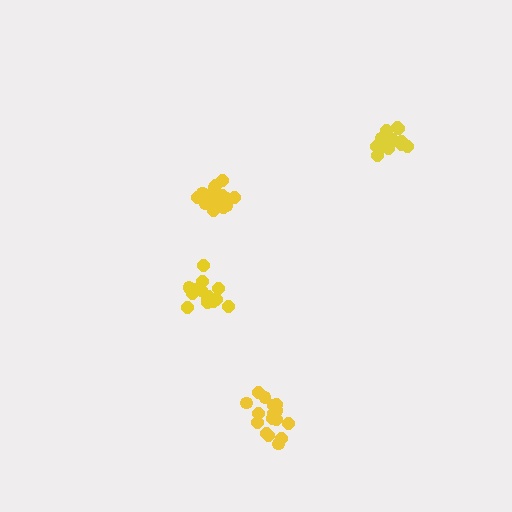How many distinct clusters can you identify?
There are 4 distinct clusters.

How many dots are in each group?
Group 1: 16 dots, Group 2: 16 dots, Group 3: 17 dots, Group 4: 14 dots (63 total).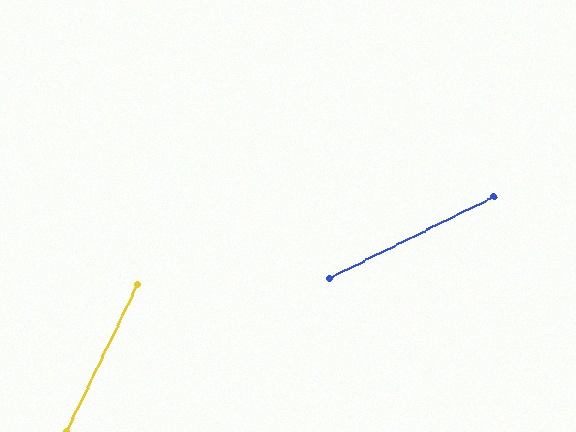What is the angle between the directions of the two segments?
Approximately 38 degrees.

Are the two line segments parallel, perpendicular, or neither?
Neither parallel nor perpendicular — they differ by about 38°.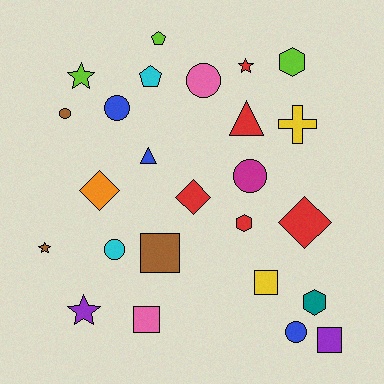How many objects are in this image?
There are 25 objects.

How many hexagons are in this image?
There are 3 hexagons.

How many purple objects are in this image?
There are 2 purple objects.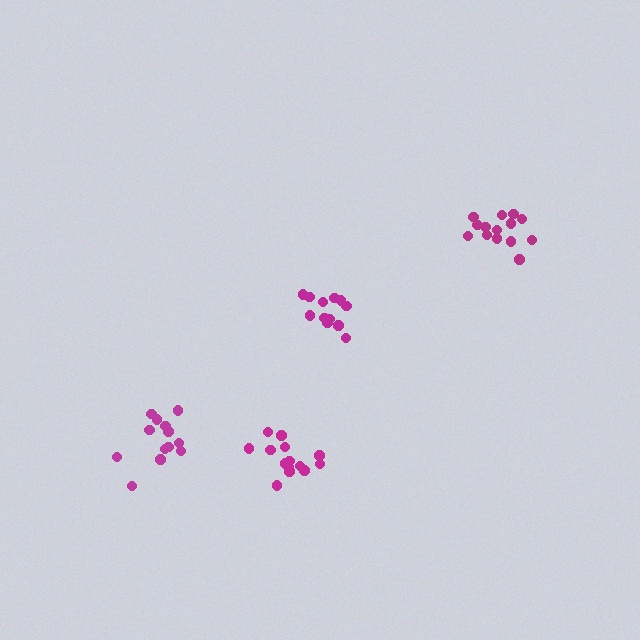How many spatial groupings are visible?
There are 4 spatial groupings.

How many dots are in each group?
Group 1: 14 dots, Group 2: 12 dots, Group 3: 13 dots, Group 4: 14 dots (53 total).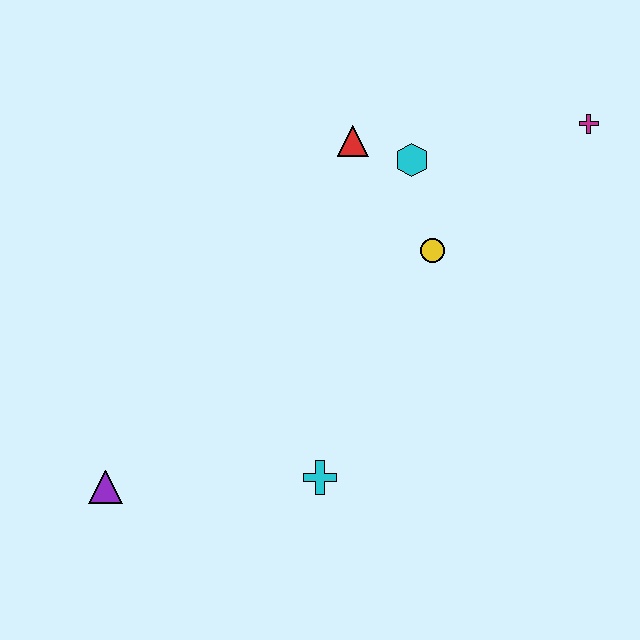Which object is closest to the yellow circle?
The cyan hexagon is closest to the yellow circle.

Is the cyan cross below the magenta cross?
Yes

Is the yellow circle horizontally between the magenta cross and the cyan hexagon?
Yes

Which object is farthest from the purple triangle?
The magenta cross is farthest from the purple triangle.